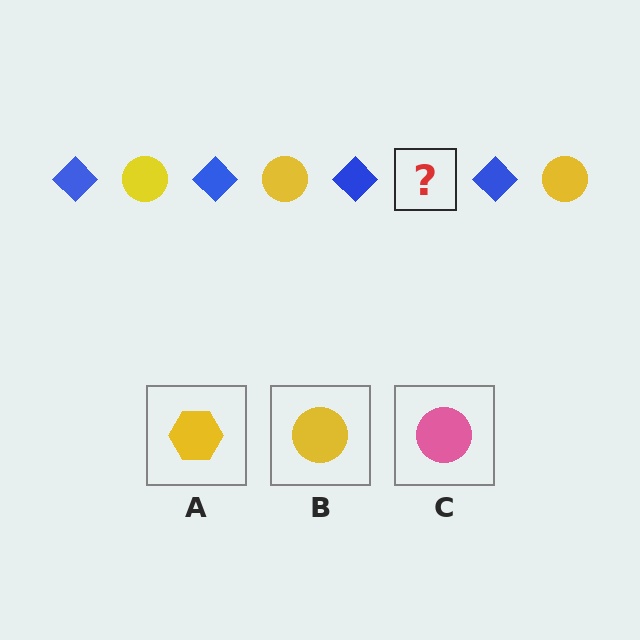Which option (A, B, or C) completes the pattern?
B.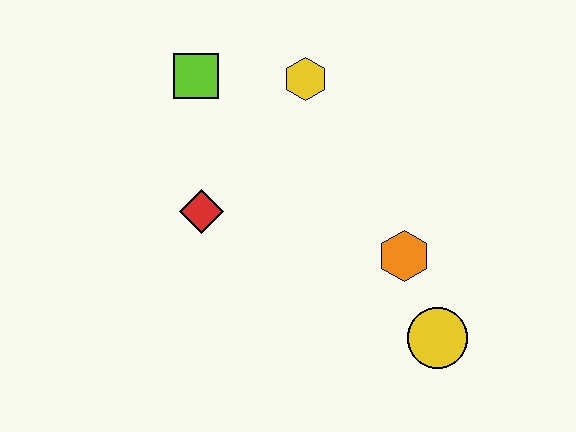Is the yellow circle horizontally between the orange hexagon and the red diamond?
No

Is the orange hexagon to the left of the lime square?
No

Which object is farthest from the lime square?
The yellow circle is farthest from the lime square.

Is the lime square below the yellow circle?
No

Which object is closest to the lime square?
The yellow hexagon is closest to the lime square.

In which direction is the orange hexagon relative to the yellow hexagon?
The orange hexagon is below the yellow hexagon.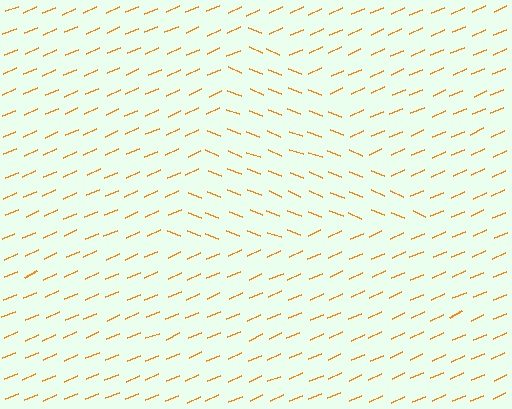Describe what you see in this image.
The image is filled with small orange line segments. A triangle region in the image has lines oriented differently from the surrounding lines, creating a visible texture boundary.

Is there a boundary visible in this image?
Yes, there is a texture boundary formed by a change in line orientation.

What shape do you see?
I see a triangle.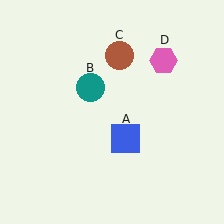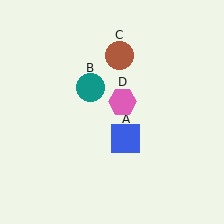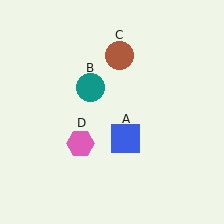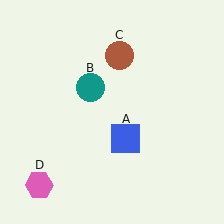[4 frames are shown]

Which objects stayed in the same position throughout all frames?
Blue square (object A) and teal circle (object B) and brown circle (object C) remained stationary.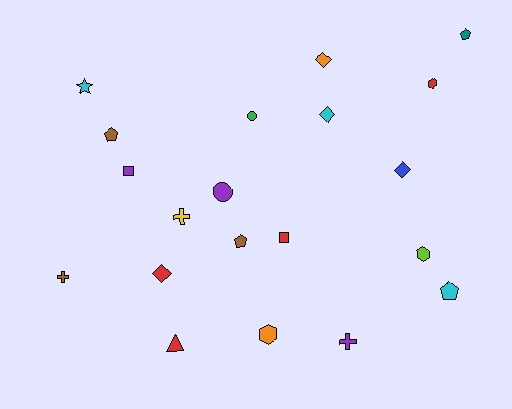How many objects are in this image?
There are 20 objects.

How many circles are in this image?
There are 2 circles.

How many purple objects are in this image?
There are 3 purple objects.